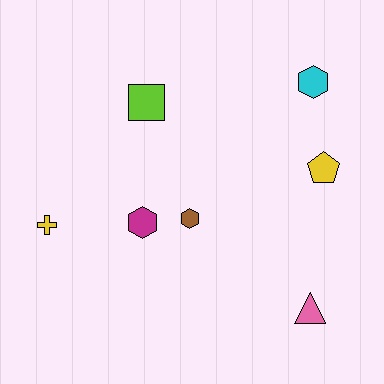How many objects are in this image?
There are 7 objects.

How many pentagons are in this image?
There is 1 pentagon.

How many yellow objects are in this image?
There are 2 yellow objects.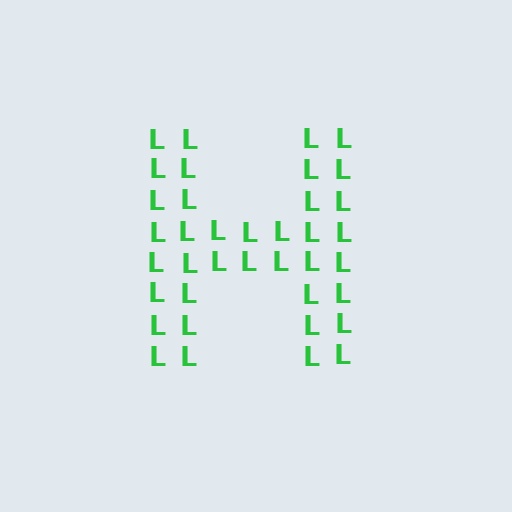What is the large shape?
The large shape is the letter H.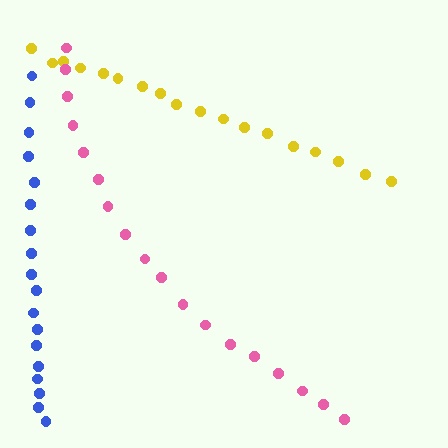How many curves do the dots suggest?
There are 3 distinct paths.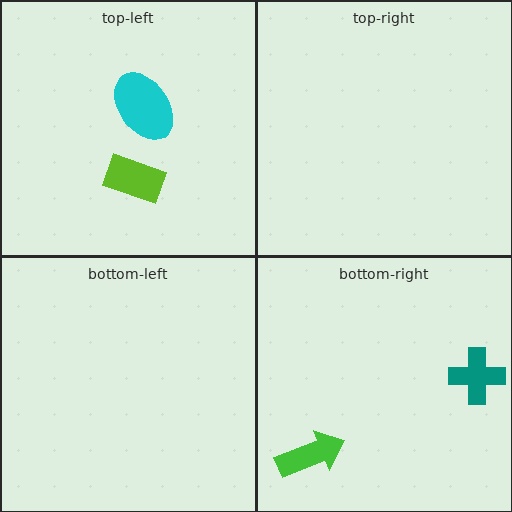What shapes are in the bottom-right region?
The teal cross, the green arrow.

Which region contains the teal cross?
The bottom-right region.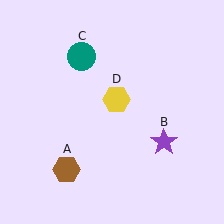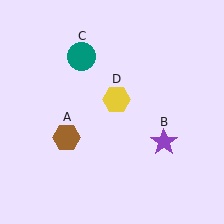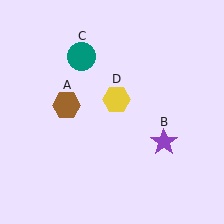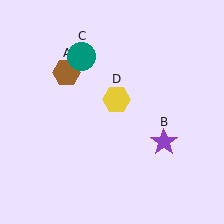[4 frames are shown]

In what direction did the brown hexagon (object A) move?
The brown hexagon (object A) moved up.